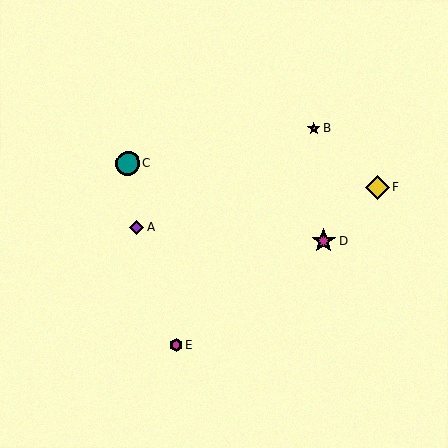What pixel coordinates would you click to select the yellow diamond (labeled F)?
Click at (378, 188) to select the yellow diamond F.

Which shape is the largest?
The magenta star (labeled D) is the largest.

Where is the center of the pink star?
The center of the pink star is at (313, 128).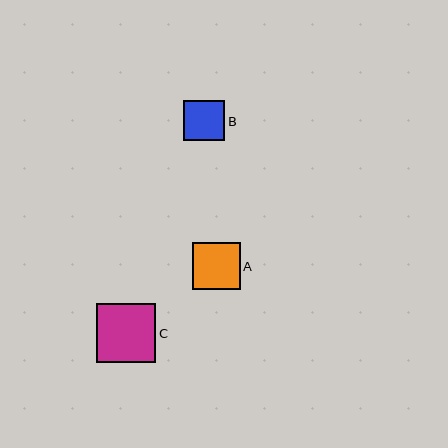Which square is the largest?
Square C is the largest with a size of approximately 59 pixels.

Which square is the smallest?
Square B is the smallest with a size of approximately 41 pixels.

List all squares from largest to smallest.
From largest to smallest: C, A, B.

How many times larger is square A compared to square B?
Square A is approximately 1.2 times the size of square B.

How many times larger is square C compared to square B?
Square C is approximately 1.5 times the size of square B.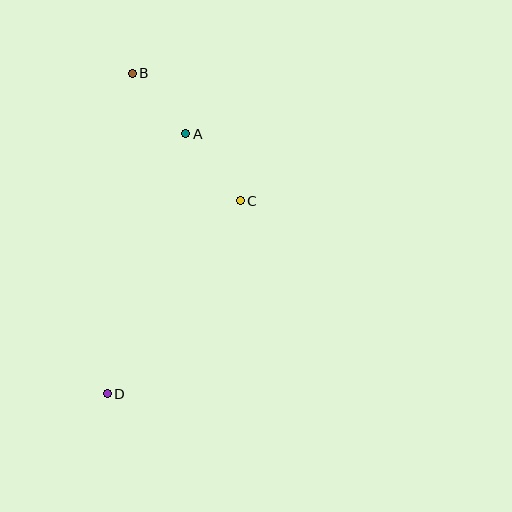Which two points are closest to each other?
Points A and B are closest to each other.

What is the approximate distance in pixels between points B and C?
The distance between B and C is approximately 167 pixels.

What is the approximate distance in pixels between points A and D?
The distance between A and D is approximately 272 pixels.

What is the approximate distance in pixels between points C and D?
The distance between C and D is approximately 234 pixels.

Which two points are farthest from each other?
Points B and D are farthest from each other.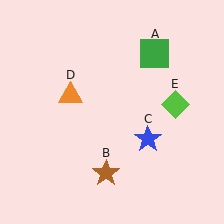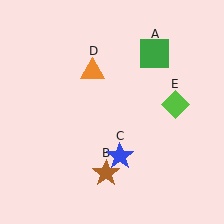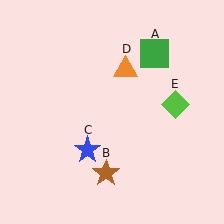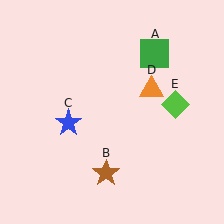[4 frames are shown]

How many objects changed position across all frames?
2 objects changed position: blue star (object C), orange triangle (object D).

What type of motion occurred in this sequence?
The blue star (object C), orange triangle (object D) rotated clockwise around the center of the scene.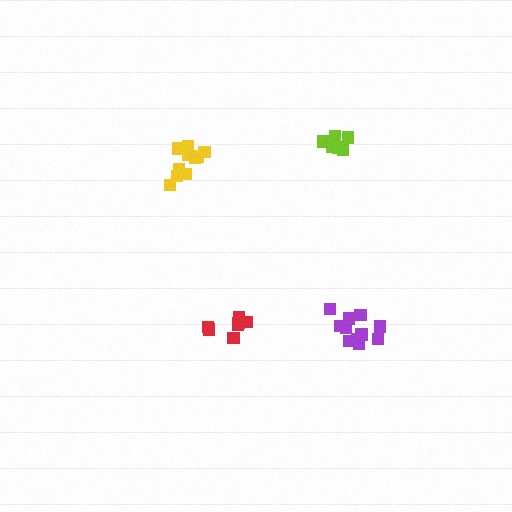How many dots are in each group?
Group 1: 7 dots, Group 2: 11 dots, Group 3: 10 dots, Group 4: 6 dots (34 total).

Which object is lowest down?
The purple cluster is bottommost.